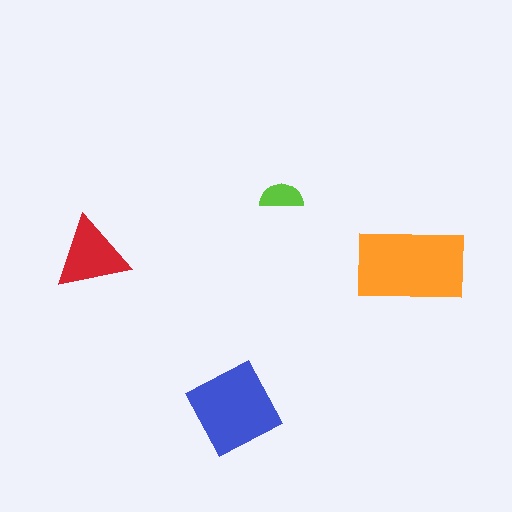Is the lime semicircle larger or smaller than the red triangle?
Smaller.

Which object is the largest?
The orange rectangle.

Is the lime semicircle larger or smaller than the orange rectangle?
Smaller.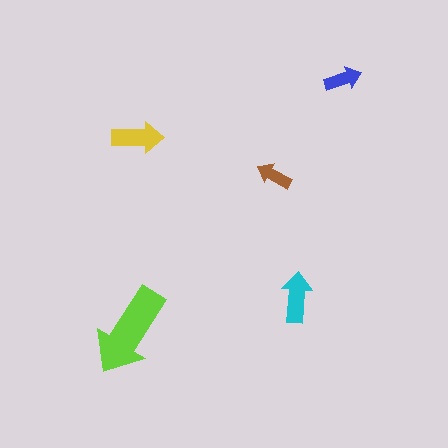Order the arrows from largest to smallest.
the lime one, the yellow one, the cyan one, the blue one, the brown one.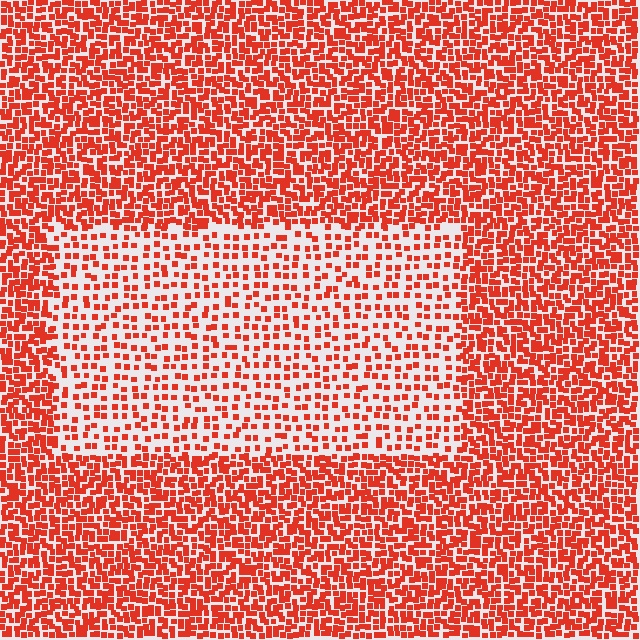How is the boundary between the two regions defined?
The boundary is defined by a change in element density (approximately 2.2x ratio). All elements are the same color, size, and shape.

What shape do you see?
I see a rectangle.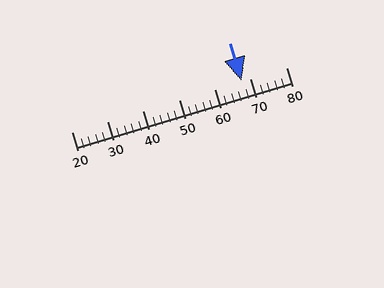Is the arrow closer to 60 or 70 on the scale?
The arrow is closer to 70.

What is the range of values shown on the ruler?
The ruler shows values from 20 to 80.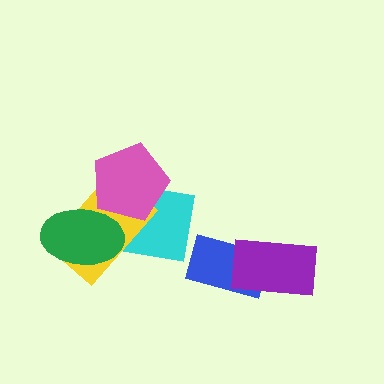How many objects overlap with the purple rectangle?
1 object overlaps with the purple rectangle.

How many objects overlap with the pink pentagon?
3 objects overlap with the pink pentagon.